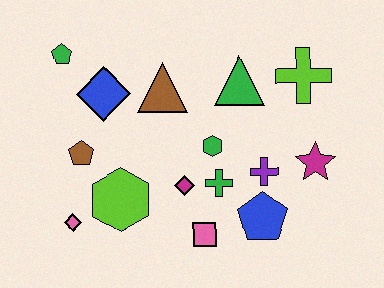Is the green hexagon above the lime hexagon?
Yes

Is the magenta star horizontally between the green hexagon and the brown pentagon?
No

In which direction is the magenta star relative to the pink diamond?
The magenta star is to the right of the pink diamond.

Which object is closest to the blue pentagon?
The purple cross is closest to the blue pentagon.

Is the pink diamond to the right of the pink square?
No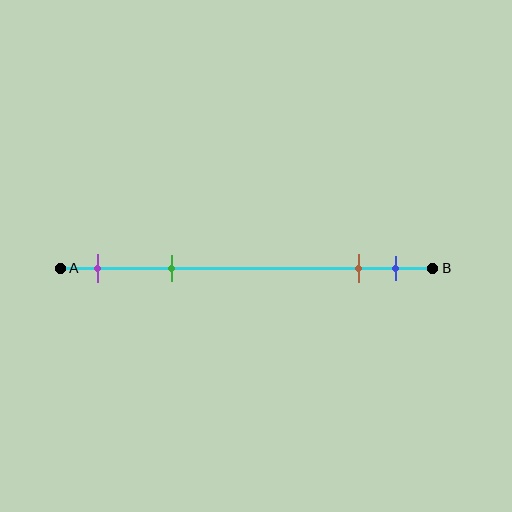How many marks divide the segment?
There are 4 marks dividing the segment.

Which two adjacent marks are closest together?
The brown and blue marks are the closest adjacent pair.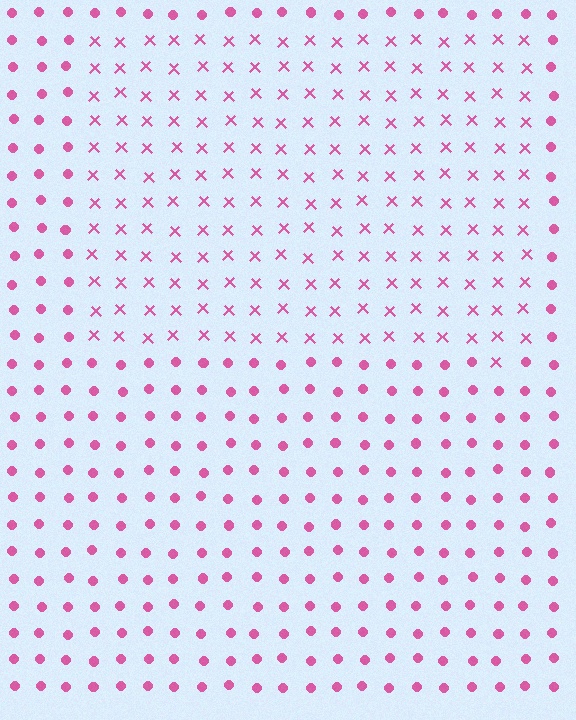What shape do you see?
I see a rectangle.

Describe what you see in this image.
The image is filled with small pink elements arranged in a uniform grid. A rectangle-shaped region contains X marks, while the surrounding area contains circles. The boundary is defined purely by the change in element shape.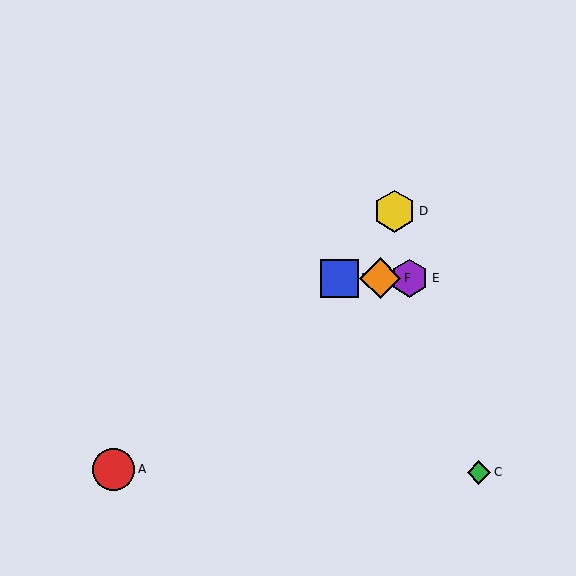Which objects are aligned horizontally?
Objects B, E, F are aligned horizontally.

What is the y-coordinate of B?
Object B is at y≈278.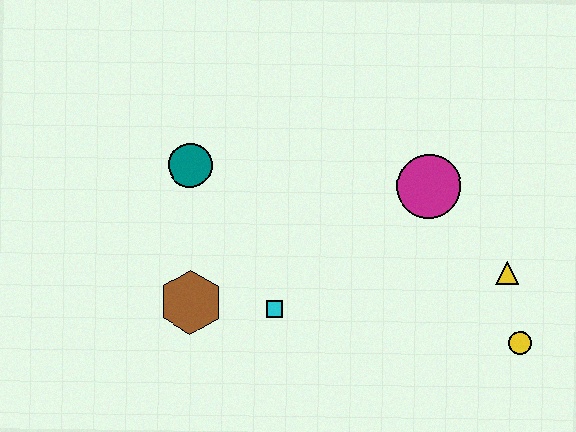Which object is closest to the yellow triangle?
The yellow circle is closest to the yellow triangle.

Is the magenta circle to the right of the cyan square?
Yes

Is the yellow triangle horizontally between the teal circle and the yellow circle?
Yes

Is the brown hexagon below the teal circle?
Yes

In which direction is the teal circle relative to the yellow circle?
The teal circle is to the left of the yellow circle.